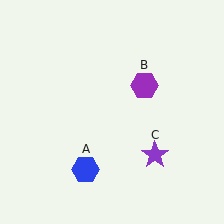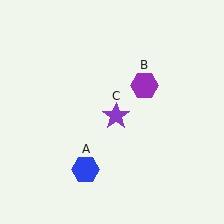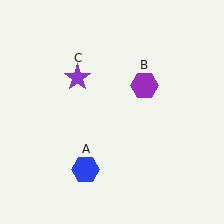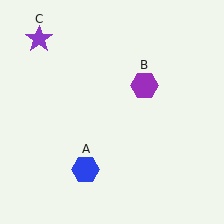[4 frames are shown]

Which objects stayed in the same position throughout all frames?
Blue hexagon (object A) and purple hexagon (object B) remained stationary.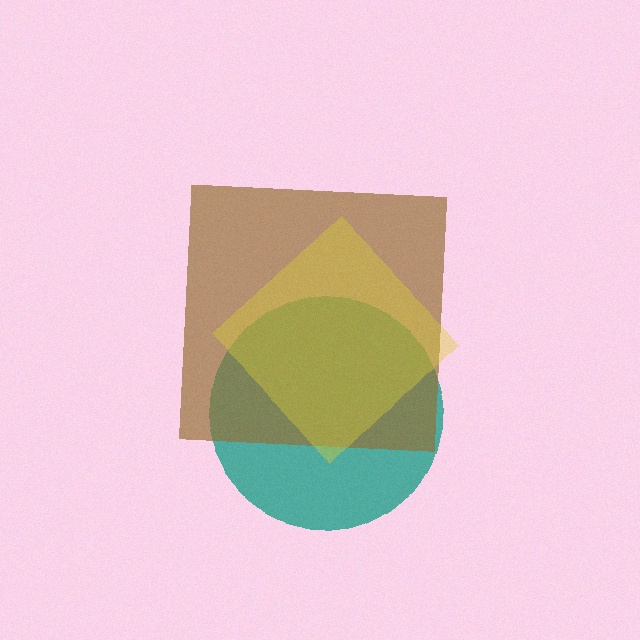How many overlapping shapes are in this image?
There are 3 overlapping shapes in the image.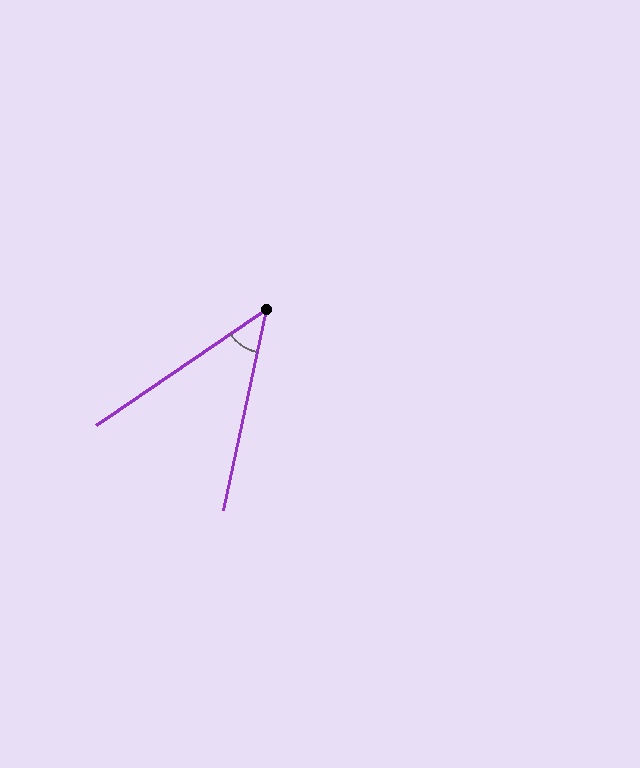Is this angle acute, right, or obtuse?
It is acute.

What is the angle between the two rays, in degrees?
Approximately 44 degrees.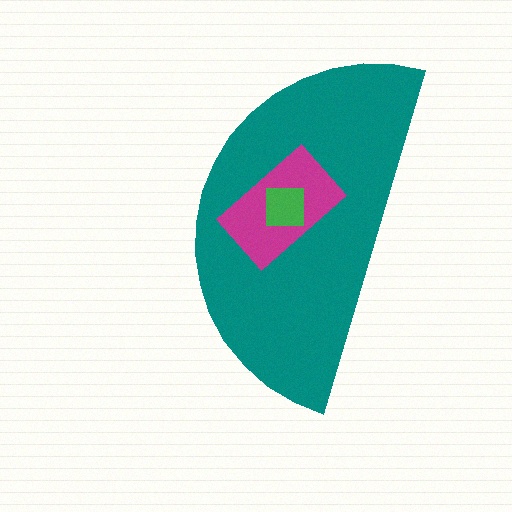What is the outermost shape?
The teal semicircle.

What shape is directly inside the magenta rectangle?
The green square.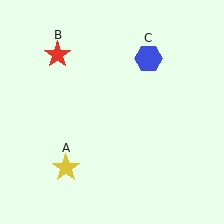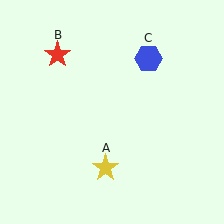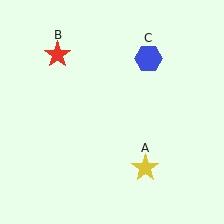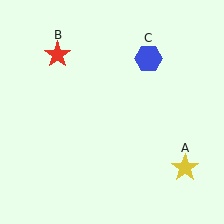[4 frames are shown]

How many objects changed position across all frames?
1 object changed position: yellow star (object A).